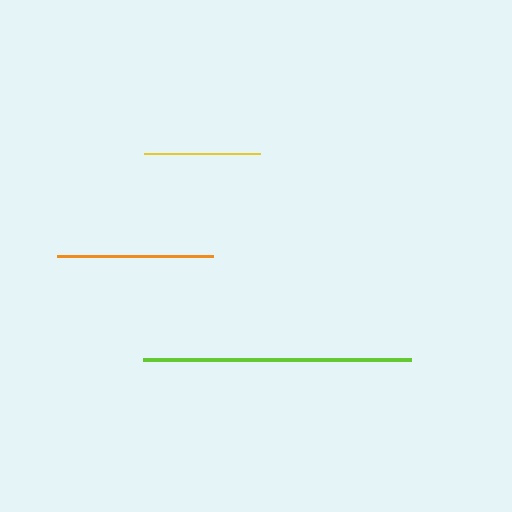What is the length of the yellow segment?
The yellow segment is approximately 117 pixels long.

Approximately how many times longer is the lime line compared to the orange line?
The lime line is approximately 1.7 times the length of the orange line.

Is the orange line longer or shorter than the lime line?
The lime line is longer than the orange line.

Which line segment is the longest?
The lime line is the longest at approximately 268 pixels.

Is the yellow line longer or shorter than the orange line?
The orange line is longer than the yellow line.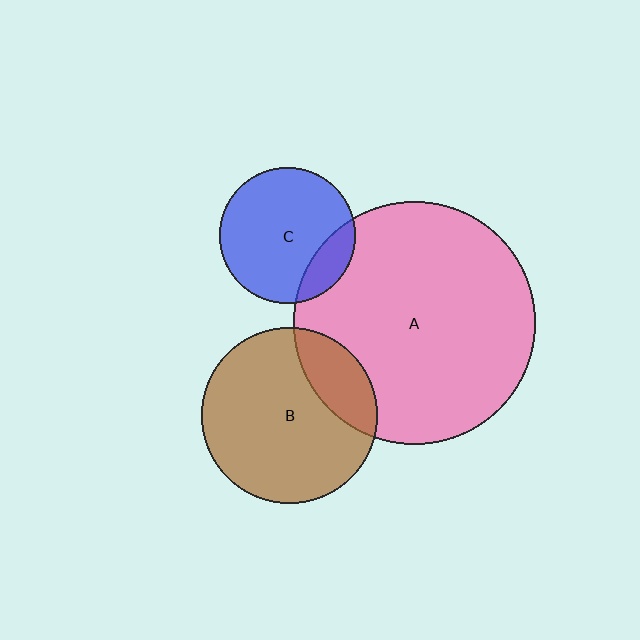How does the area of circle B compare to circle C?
Approximately 1.7 times.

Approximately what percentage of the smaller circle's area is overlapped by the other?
Approximately 20%.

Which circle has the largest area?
Circle A (pink).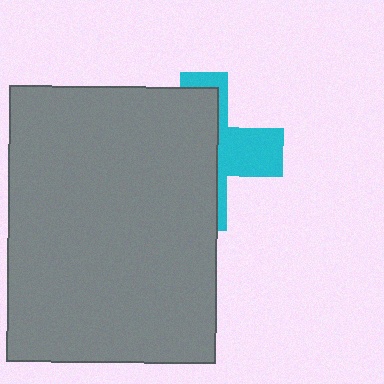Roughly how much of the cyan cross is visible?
A small part of it is visible (roughly 38%).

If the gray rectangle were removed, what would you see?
You would see the complete cyan cross.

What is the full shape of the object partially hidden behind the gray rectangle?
The partially hidden object is a cyan cross.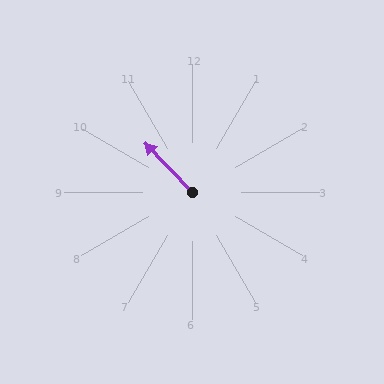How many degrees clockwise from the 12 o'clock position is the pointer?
Approximately 316 degrees.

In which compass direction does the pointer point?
Northwest.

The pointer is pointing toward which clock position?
Roughly 11 o'clock.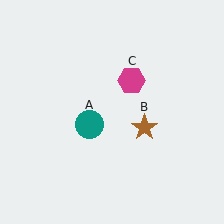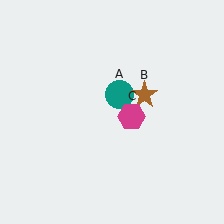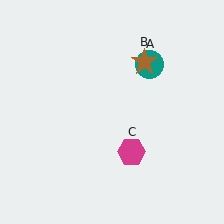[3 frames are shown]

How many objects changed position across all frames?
3 objects changed position: teal circle (object A), brown star (object B), magenta hexagon (object C).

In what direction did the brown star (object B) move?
The brown star (object B) moved up.